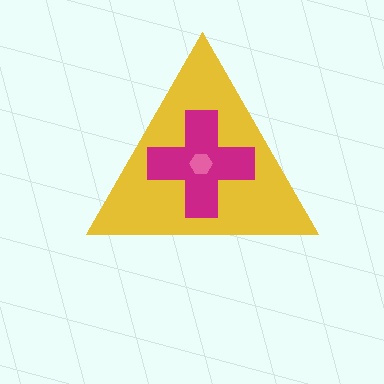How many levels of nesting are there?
3.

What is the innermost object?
The pink hexagon.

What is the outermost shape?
The yellow triangle.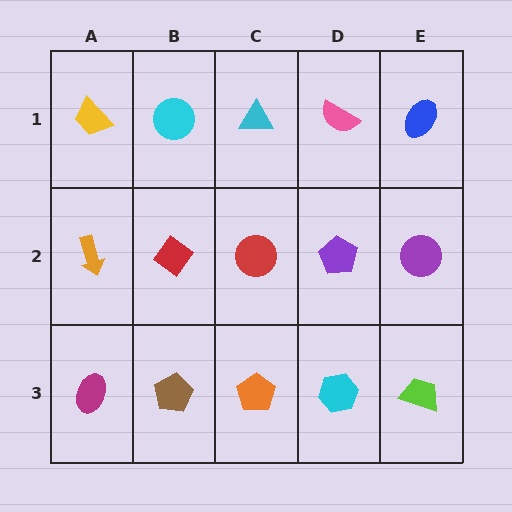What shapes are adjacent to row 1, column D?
A purple pentagon (row 2, column D), a cyan triangle (row 1, column C), a blue ellipse (row 1, column E).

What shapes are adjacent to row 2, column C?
A cyan triangle (row 1, column C), an orange pentagon (row 3, column C), a red diamond (row 2, column B), a purple pentagon (row 2, column D).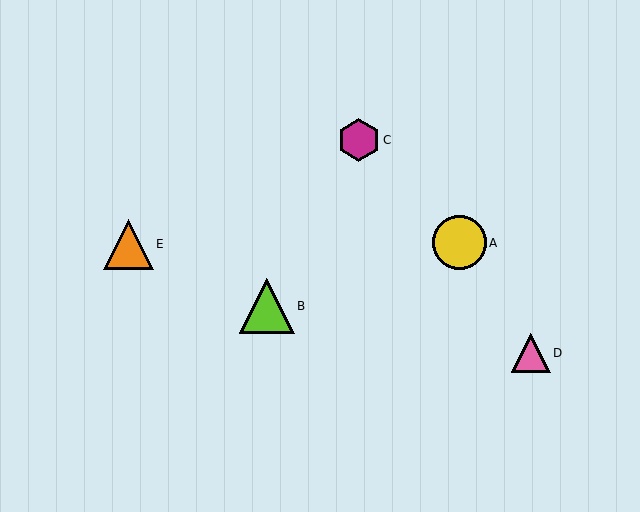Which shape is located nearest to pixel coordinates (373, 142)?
The magenta hexagon (labeled C) at (359, 140) is nearest to that location.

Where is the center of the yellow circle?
The center of the yellow circle is at (459, 243).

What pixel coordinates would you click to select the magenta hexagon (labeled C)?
Click at (359, 140) to select the magenta hexagon C.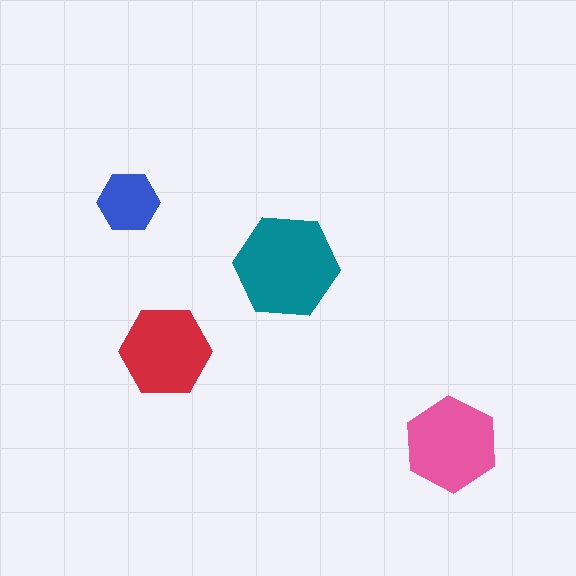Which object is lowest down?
The pink hexagon is bottommost.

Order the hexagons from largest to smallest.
the teal one, the pink one, the red one, the blue one.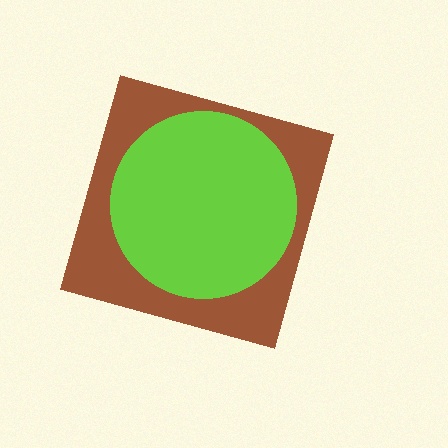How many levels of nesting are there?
2.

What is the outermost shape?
The brown diamond.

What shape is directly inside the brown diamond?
The lime circle.